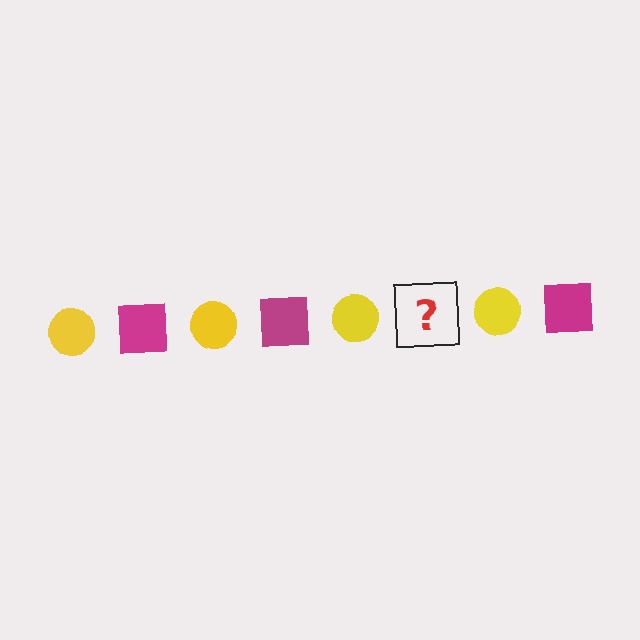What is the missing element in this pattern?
The missing element is a magenta square.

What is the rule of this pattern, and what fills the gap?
The rule is that the pattern alternates between yellow circle and magenta square. The gap should be filled with a magenta square.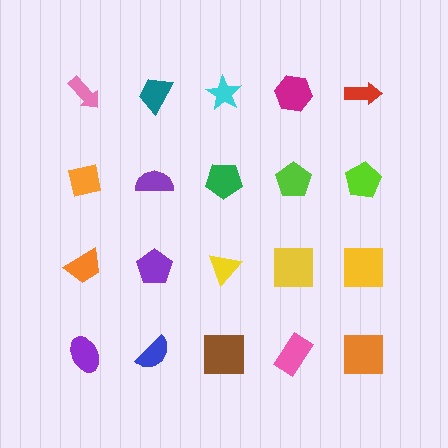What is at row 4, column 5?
An orange square.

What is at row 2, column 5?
A lime pentagon.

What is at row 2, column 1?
An orange square.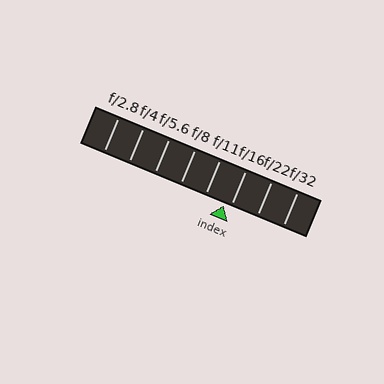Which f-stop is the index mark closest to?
The index mark is closest to f/16.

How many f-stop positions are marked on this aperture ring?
There are 8 f-stop positions marked.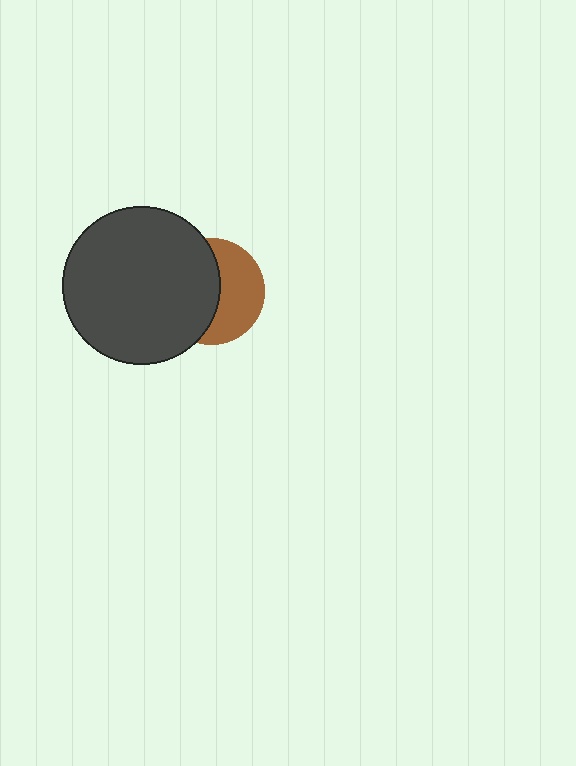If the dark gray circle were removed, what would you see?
You would see the complete brown circle.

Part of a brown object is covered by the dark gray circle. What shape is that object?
It is a circle.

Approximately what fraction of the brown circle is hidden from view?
Roughly 53% of the brown circle is hidden behind the dark gray circle.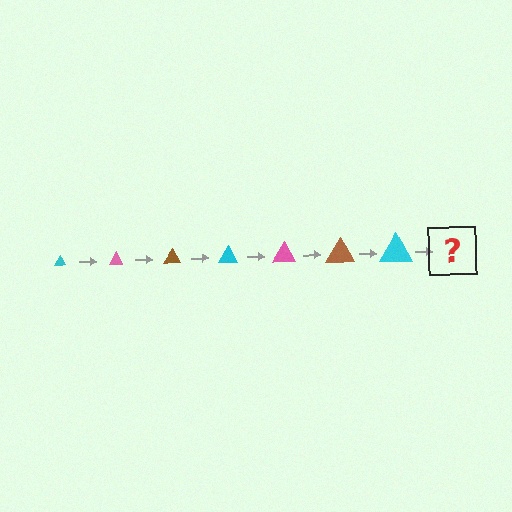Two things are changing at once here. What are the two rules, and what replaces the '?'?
The two rules are that the triangle grows larger each step and the color cycles through cyan, pink, and brown. The '?' should be a pink triangle, larger than the previous one.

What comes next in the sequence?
The next element should be a pink triangle, larger than the previous one.